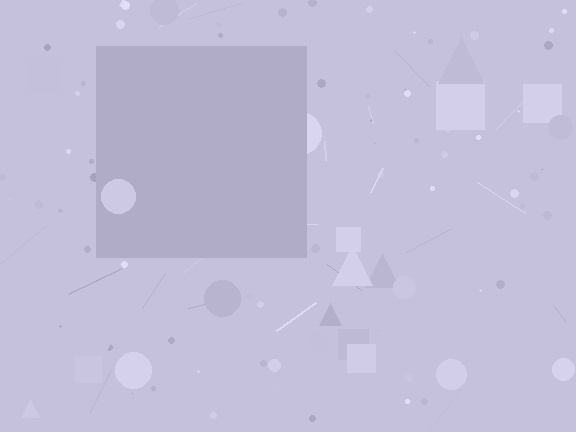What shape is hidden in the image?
A square is hidden in the image.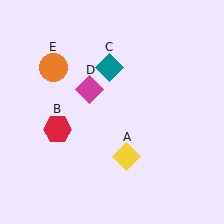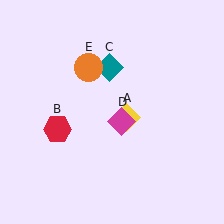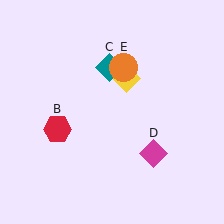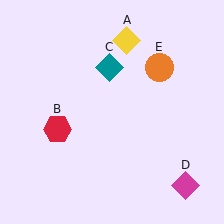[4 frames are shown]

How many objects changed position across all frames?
3 objects changed position: yellow diamond (object A), magenta diamond (object D), orange circle (object E).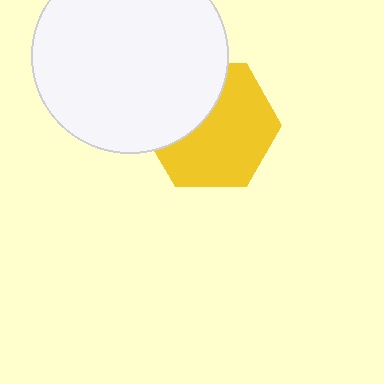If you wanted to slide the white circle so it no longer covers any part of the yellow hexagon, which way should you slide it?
Slide it toward the upper-left — that is the most direct way to separate the two shapes.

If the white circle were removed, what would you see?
You would see the complete yellow hexagon.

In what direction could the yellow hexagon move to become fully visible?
The yellow hexagon could move toward the lower-right. That would shift it out from behind the white circle entirely.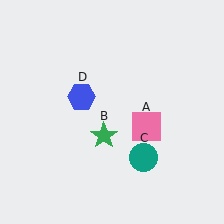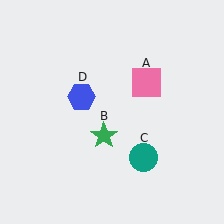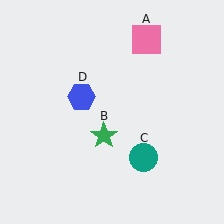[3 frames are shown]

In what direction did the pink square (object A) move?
The pink square (object A) moved up.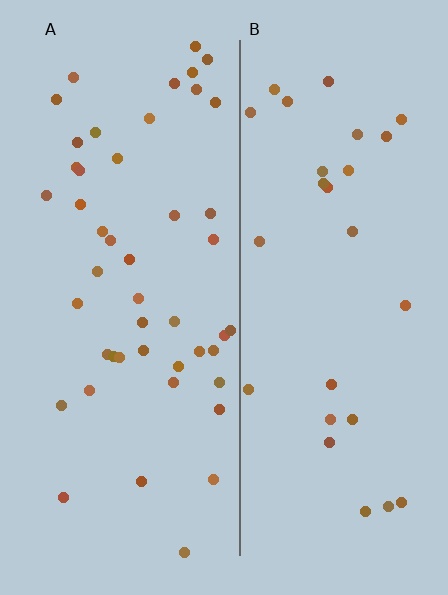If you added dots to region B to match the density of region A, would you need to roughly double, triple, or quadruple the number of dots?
Approximately double.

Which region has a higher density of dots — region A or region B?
A (the left).